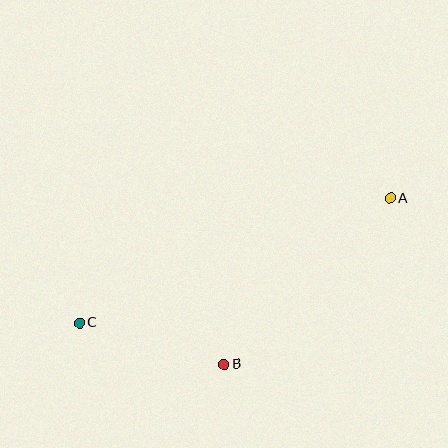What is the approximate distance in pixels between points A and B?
The distance between A and B is approximately 235 pixels.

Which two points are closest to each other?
Points B and C are closest to each other.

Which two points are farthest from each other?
Points A and C are farthest from each other.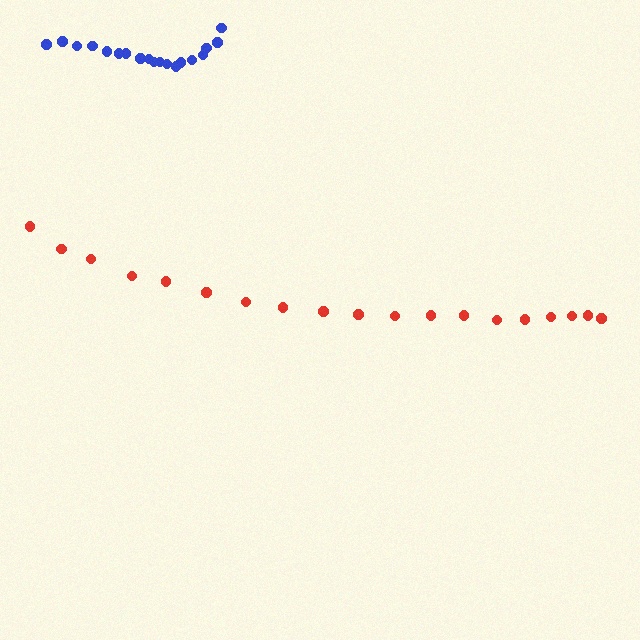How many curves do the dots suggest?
There are 2 distinct paths.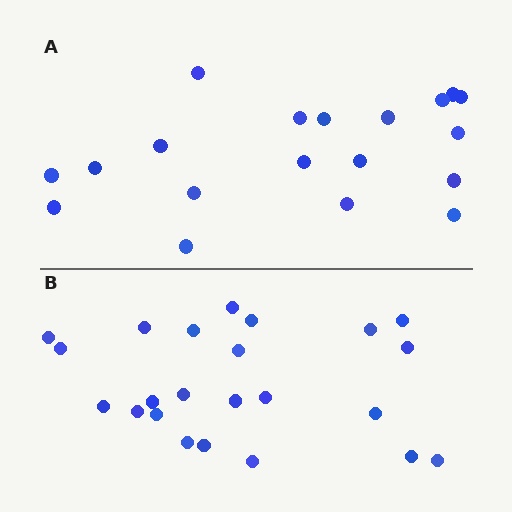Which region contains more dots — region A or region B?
Region B (the bottom region) has more dots.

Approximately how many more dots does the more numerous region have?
Region B has about 4 more dots than region A.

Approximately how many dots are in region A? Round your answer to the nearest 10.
About 20 dots. (The exact count is 19, which rounds to 20.)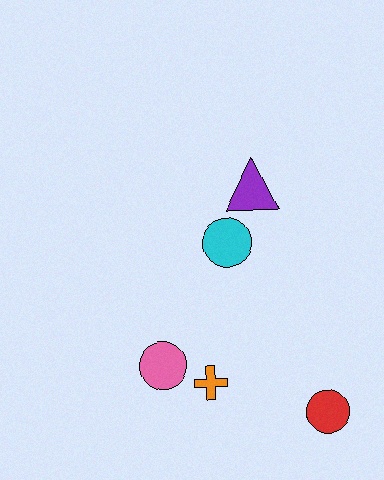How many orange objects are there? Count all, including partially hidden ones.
There is 1 orange object.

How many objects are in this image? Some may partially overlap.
There are 5 objects.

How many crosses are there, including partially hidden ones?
There is 1 cross.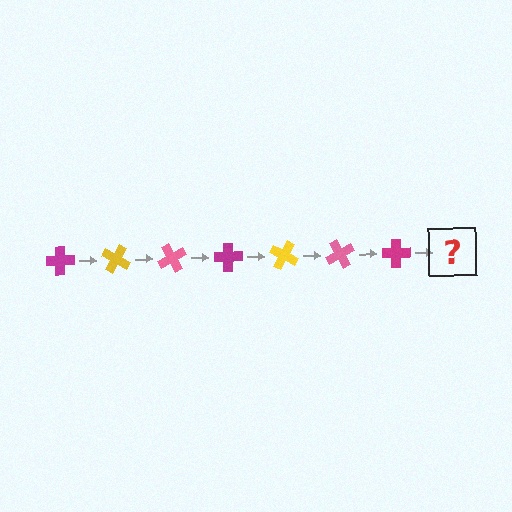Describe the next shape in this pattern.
It should be a yellow cross, rotated 210 degrees from the start.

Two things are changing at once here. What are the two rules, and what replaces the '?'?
The two rules are that it rotates 30 degrees each step and the color cycles through magenta, yellow, and pink. The '?' should be a yellow cross, rotated 210 degrees from the start.